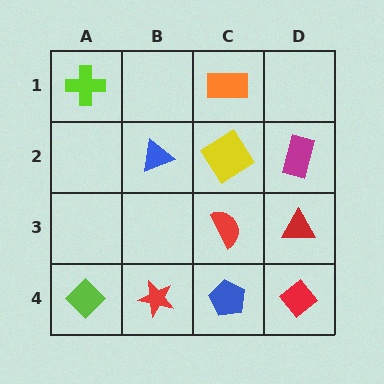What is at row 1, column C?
An orange rectangle.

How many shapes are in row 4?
4 shapes.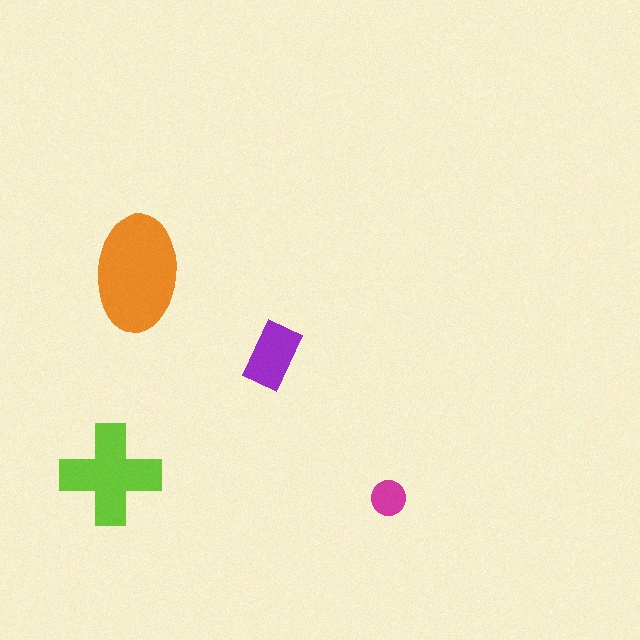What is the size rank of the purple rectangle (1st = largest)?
3rd.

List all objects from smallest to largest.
The magenta circle, the purple rectangle, the lime cross, the orange ellipse.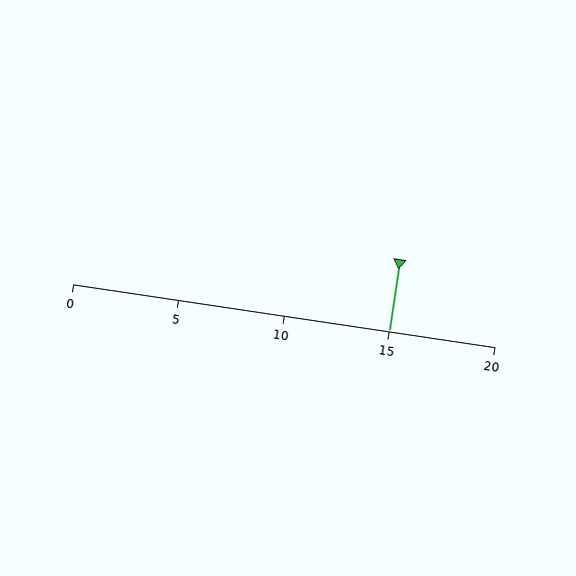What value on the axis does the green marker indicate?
The marker indicates approximately 15.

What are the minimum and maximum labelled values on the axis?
The axis runs from 0 to 20.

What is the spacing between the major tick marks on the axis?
The major ticks are spaced 5 apart.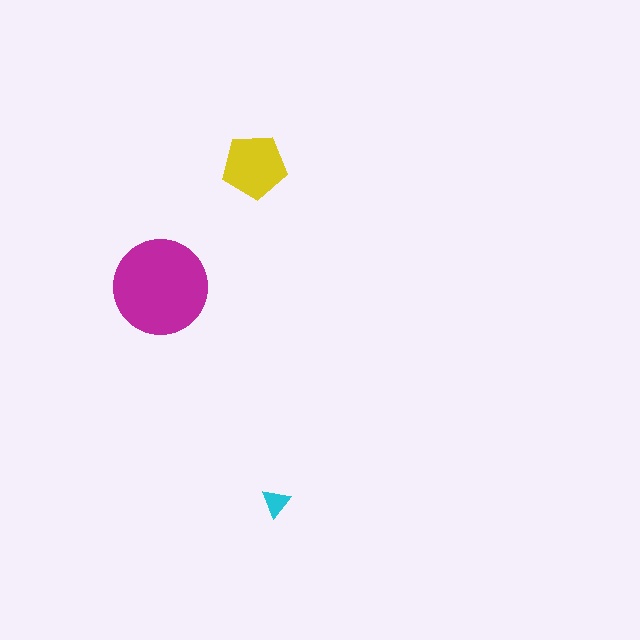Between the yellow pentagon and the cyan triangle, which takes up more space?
The yellow pentagon.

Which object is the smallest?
The cyan triangle.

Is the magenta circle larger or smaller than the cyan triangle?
Larger.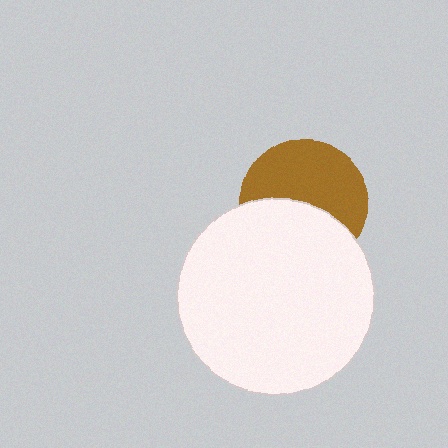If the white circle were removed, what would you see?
You would see the complete brown circle.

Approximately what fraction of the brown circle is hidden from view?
Roughly 44% of the brown circle is hidden behind the white circle.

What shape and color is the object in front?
The object in front is a white circle.